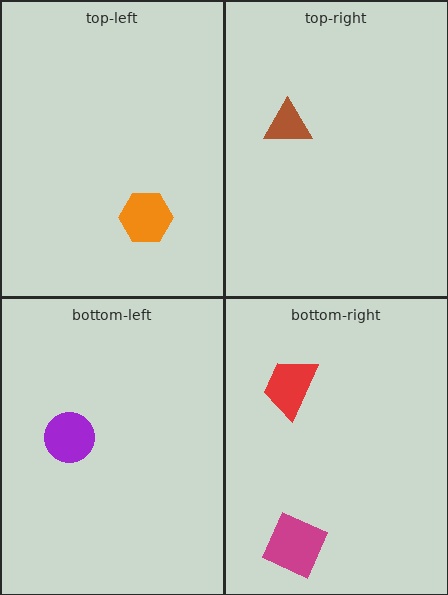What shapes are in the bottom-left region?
The purple circle.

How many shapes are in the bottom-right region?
2.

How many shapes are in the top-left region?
1.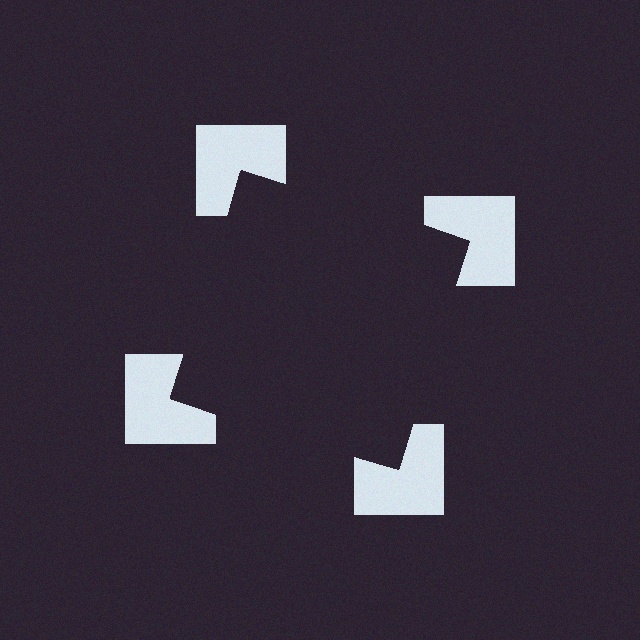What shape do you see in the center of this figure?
An illusory square — its edges are inferred from the aligned wedge cuts in the notched squares, not physically drawn.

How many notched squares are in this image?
There are 4 — one at each vertex of the illusory square.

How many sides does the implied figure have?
4 sides.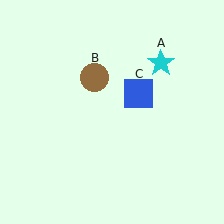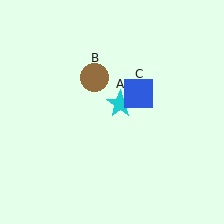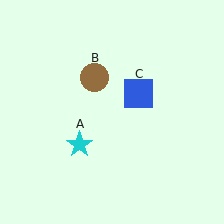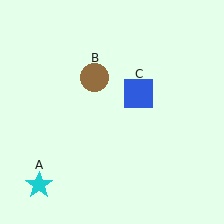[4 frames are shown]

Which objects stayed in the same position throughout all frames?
Brown circle (object B) and blue square (object C) remained stationary.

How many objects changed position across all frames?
1 object changed position: cyan star (object A).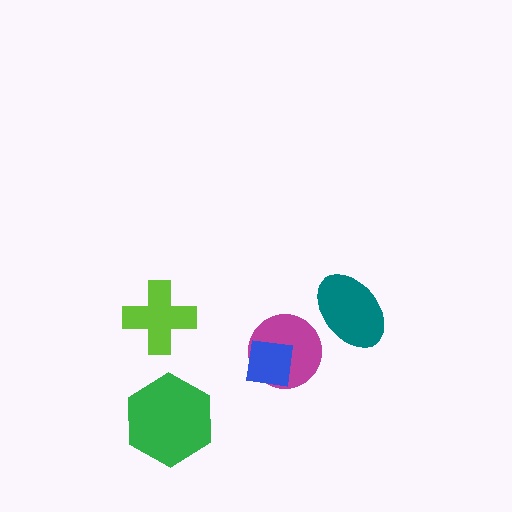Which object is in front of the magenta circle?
The blue square is in front of the magenta circle.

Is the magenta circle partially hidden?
Yes, it is partially covered by another shape.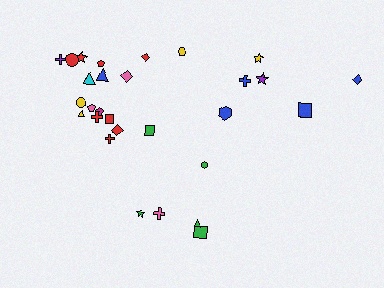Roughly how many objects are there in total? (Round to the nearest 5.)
Roughly 30 objects in total.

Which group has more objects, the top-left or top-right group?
The top-left group.